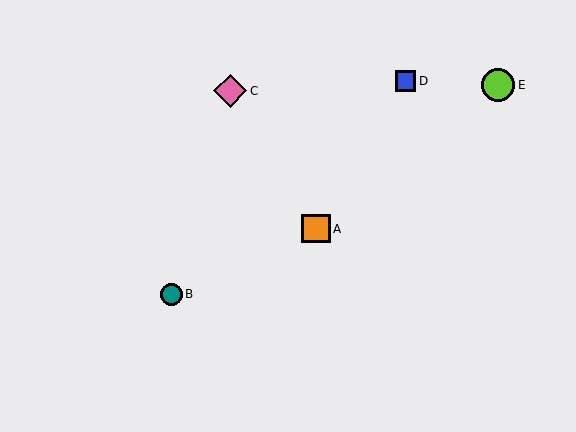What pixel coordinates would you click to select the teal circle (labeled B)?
Click at (171, 294) to select the teal circle B.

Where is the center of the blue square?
The center of the blue square is at (406, 81).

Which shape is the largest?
The pink diamond (labeled C) is the largest.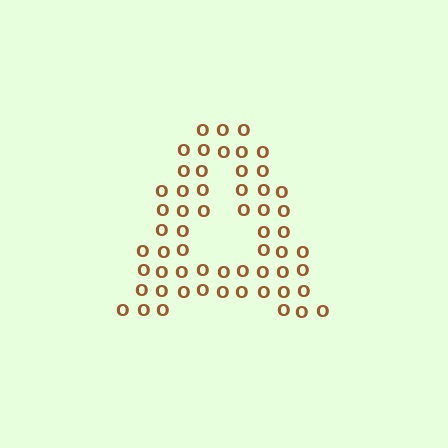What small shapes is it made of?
It is made of small letter O's.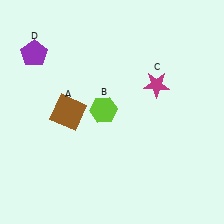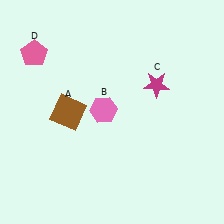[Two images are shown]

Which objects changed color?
B changed from lime to pink. D changed from purple to pink.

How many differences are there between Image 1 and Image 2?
There are 2 differences between the two images.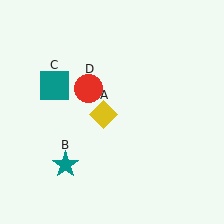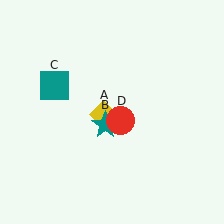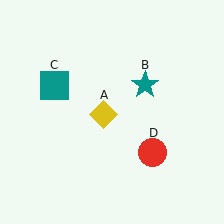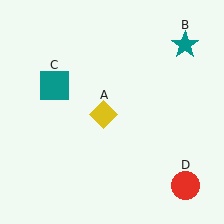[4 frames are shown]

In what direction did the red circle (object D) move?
The red circle (object D) moved down and to the right.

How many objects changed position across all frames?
2 objects changed position: teal star (object B), red circle (object D).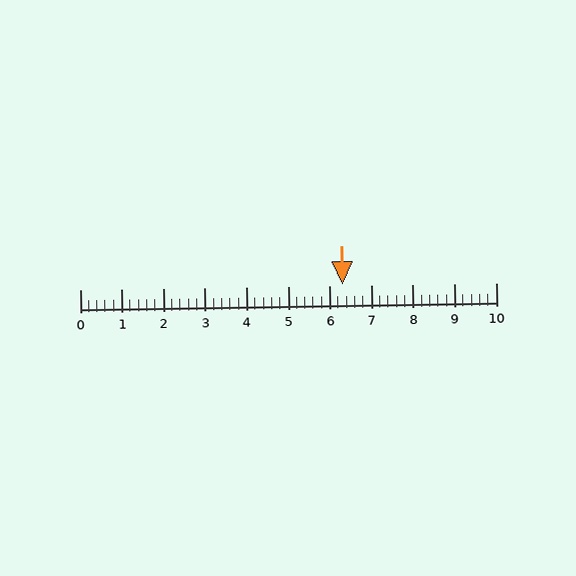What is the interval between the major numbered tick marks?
The major tick marks are spaced 1 units apart.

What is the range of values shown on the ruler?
The ruler shows values from 0 to 10.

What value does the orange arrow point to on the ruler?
The orange arrow points to approximately 6.3.